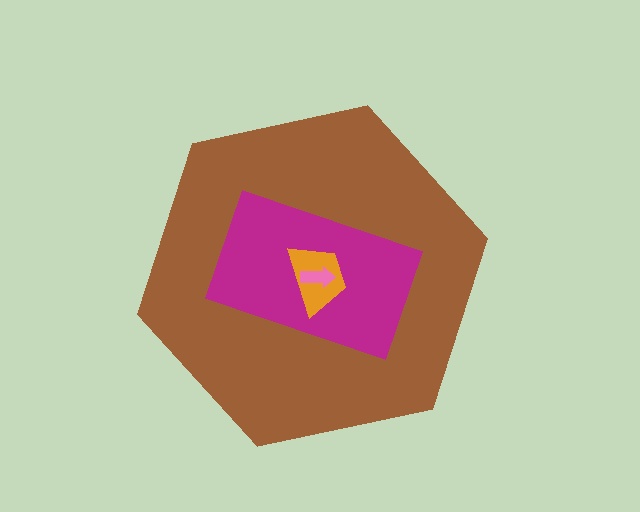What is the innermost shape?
The pink arrow.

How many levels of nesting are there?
4.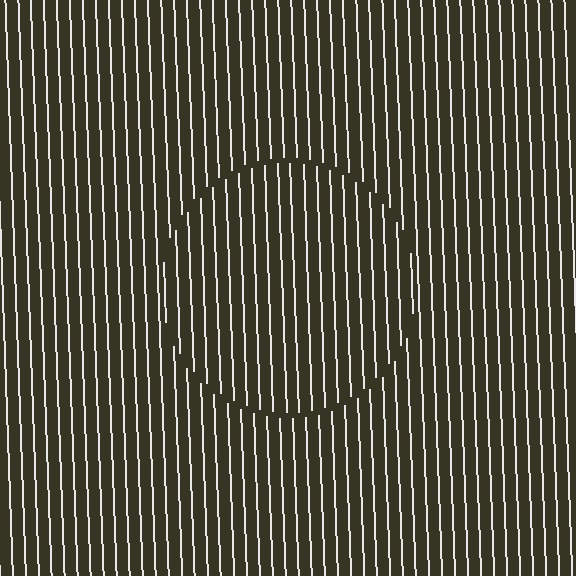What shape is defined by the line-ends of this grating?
An illusory circle. The interior of the shape contains the same grating, shifted by half a period — the contour is defined by the phase discontinuity where line-ends from the inner and outer gratings abut.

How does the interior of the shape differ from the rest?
The interior of the shape contains the same grating, shifted by half a period — the contour is defined by the phase discontinuity where line-ends from the inner and outer gratings abut.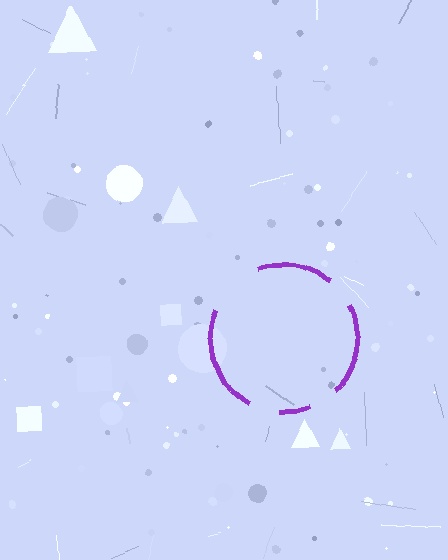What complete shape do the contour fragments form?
The contour fragments form a circle.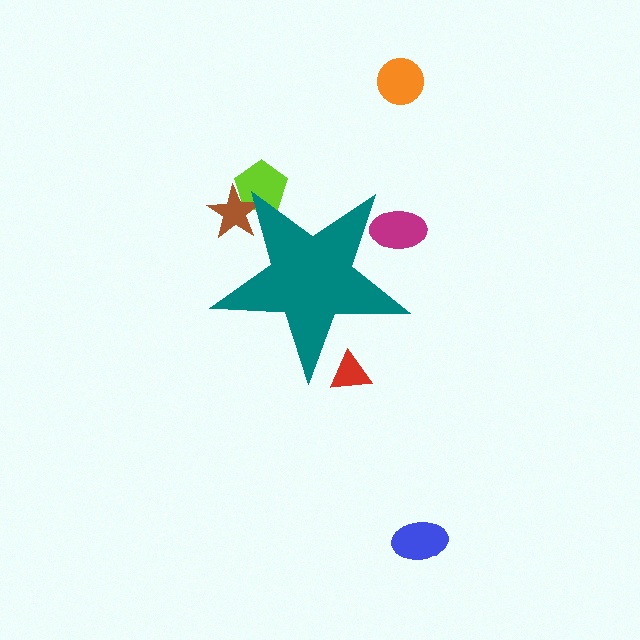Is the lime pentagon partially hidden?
Yes, the lime pentagon is partially hidden behind the teal star.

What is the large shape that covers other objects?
A teal star.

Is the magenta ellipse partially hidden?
Yes, the magenta ellipse is partially hidden behind the teal star.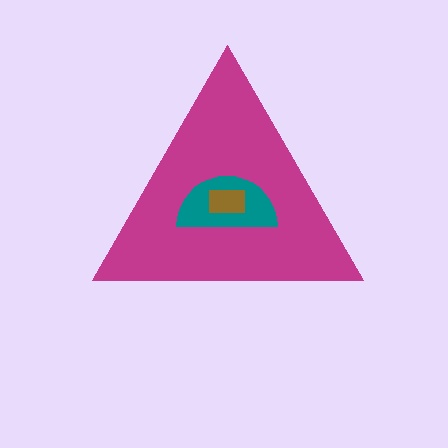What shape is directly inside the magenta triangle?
The teal semicircle.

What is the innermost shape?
The brown rectangle.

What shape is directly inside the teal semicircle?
The brown rectangle.